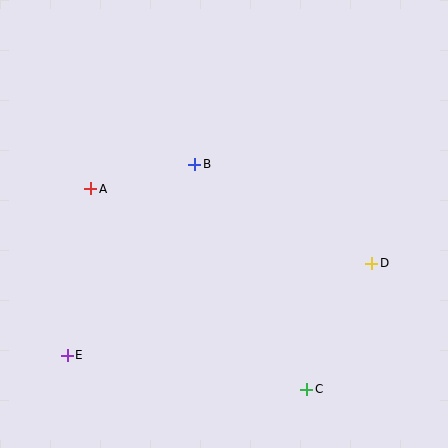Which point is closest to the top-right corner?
Point D is closest to the top-right corner.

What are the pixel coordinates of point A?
Point A is at (91, 189).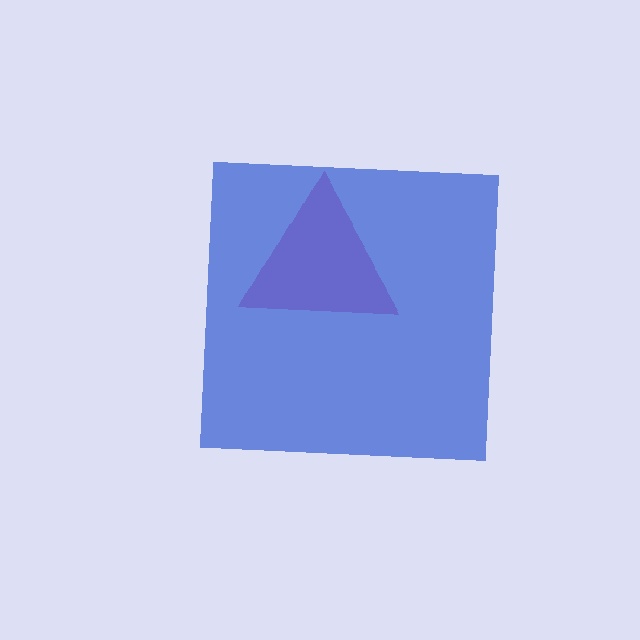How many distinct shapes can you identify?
There are 2 distinct shapes: a magenta triangle, a blue square.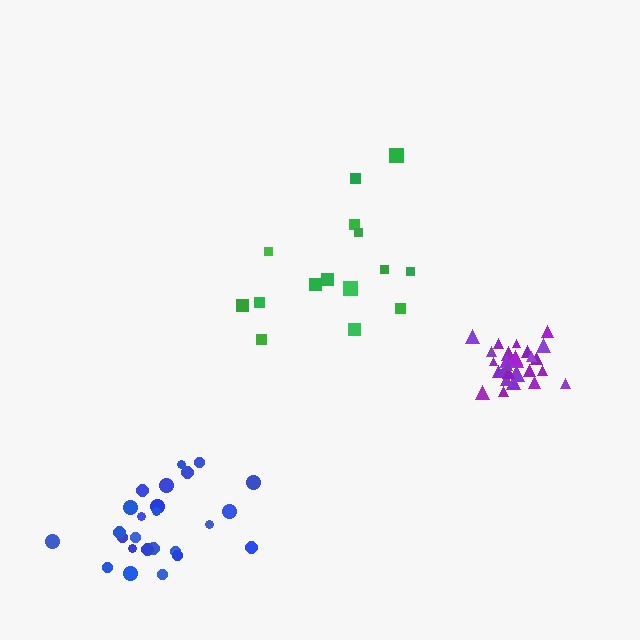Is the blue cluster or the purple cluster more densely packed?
Purple.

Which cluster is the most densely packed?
Purple.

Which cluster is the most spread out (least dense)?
Green.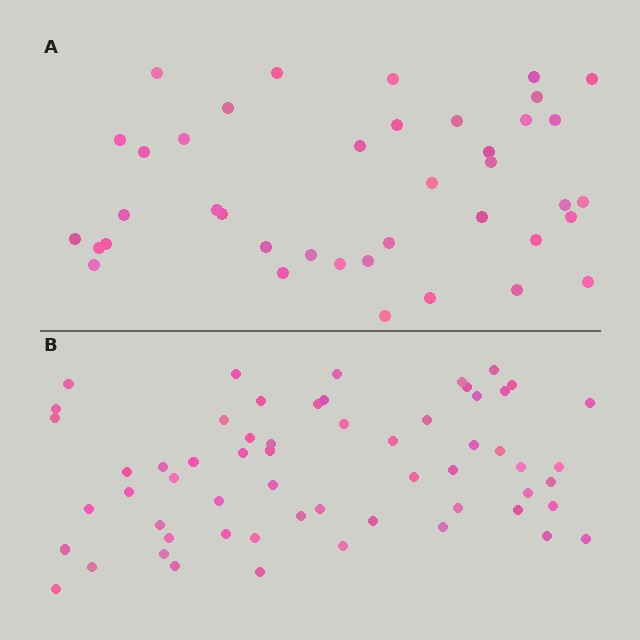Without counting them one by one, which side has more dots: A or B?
Region B (the bottom region) has more dots.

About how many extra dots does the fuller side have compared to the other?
Region B has approximately 20 more dots than region A.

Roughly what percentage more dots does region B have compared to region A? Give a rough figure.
About 50% more.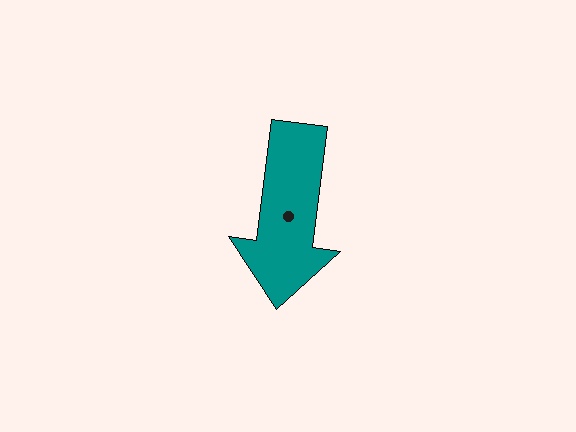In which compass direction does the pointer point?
South.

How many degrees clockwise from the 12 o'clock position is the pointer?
Approximately 187 degrees.